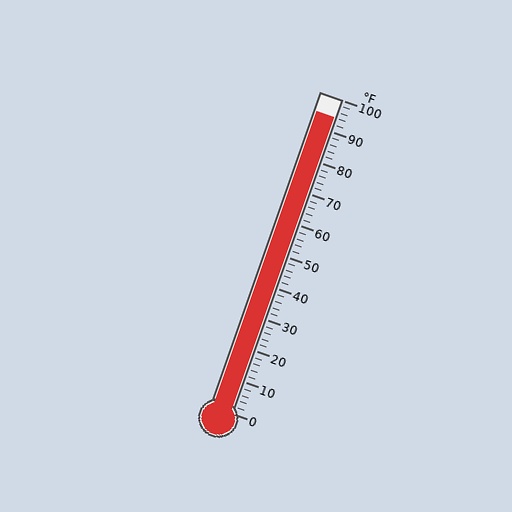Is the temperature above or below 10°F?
The temperature is above 10°F.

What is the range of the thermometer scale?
The thermometer scale ranges from 0°F to 100°F.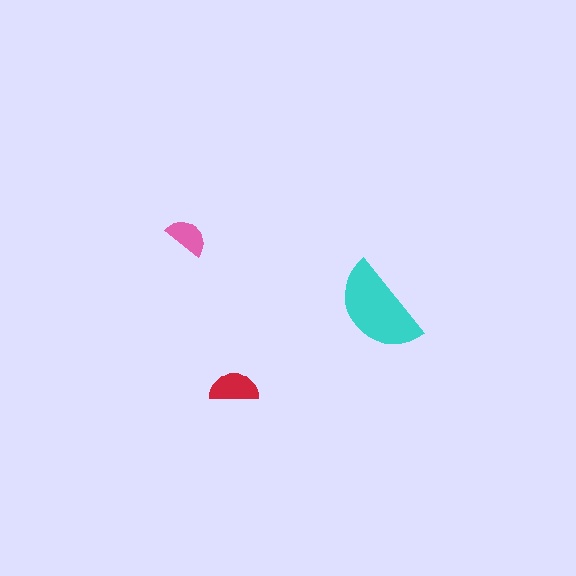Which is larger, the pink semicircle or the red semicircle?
The red one.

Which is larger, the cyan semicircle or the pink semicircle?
The cyan one.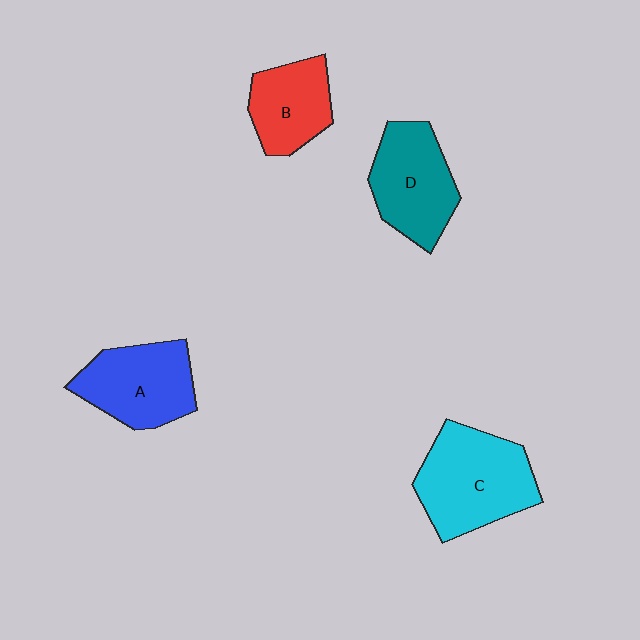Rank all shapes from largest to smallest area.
From largest to smallest: C (cyan), A (blue), D (teal), B (red).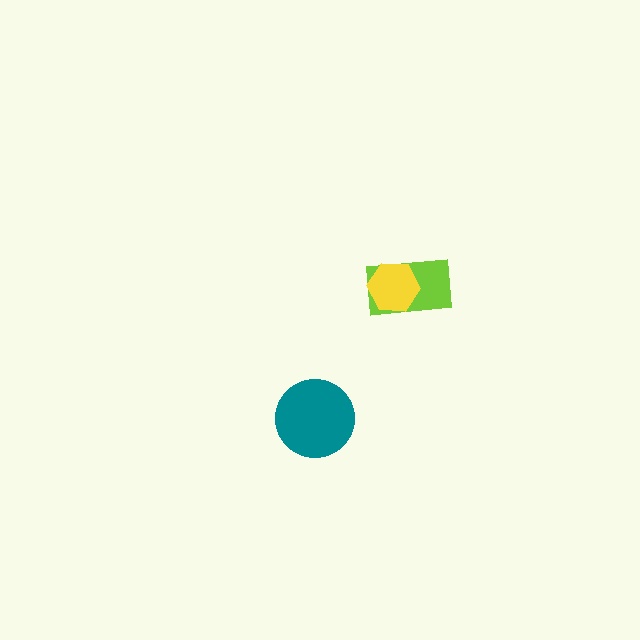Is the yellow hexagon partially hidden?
No, no other shape covers it.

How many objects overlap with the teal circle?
0 objects overlap with the teal circle.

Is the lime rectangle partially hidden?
Yes, it is partially covered by another shape.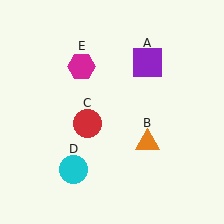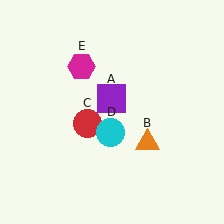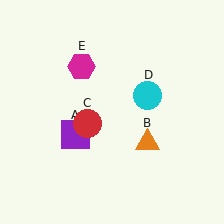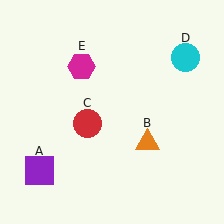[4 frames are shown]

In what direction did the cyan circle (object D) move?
The cyan circle (object D) moved up and to the right.